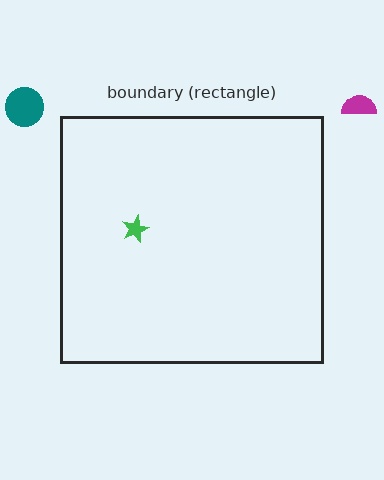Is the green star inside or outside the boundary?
Inside.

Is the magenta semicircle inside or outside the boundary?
Outside.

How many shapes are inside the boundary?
1 inside, 2 outside.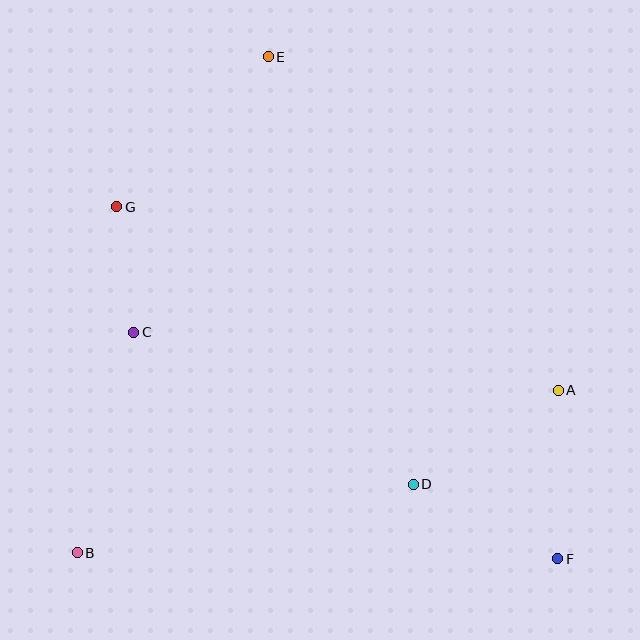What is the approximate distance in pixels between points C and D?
The distance between C and D is approximately 318 pixels.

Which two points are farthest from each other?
Points E and F are farthest from each other.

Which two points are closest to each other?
Points C and G are closest to each other.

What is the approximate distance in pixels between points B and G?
The distance between B and G is approximately 349 pixels.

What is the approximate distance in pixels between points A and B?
The distance between A and B is approximately 508 pixels.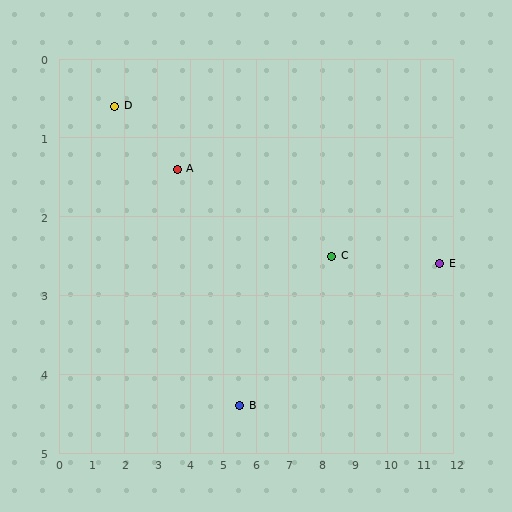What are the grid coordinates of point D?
Point D is at approximately (1.7, 0.6).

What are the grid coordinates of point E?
Point E is at approximately (11.6, 2.6).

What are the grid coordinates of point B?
Point B is at approximately (5.5, 4.4).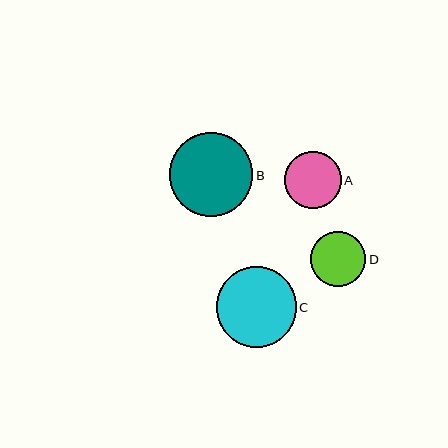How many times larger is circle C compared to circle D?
Circle C is approximately 1.5 times the size of circle D.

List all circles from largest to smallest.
From largest to smallest: B, C, A, D.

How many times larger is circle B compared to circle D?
Circle B is approximately 1.5 times the size of circle D.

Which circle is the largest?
Circle B is the largest with a size of approximately 84 pixels.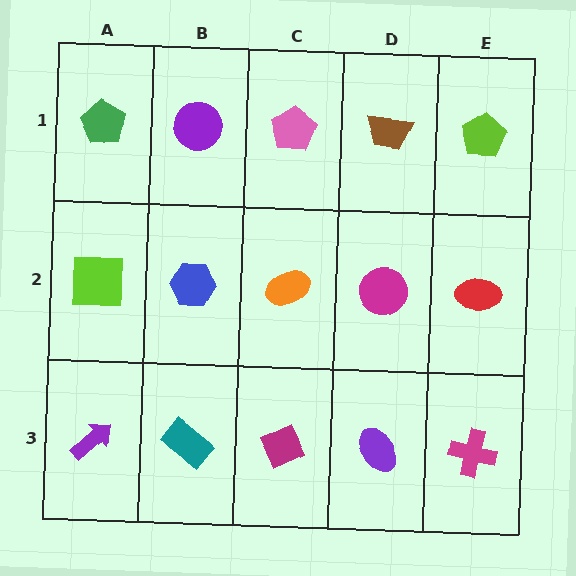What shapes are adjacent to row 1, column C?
An orange ellipse (row 2, column C), a purple circle (row 1, column B), a brown trapezoid (row 1, column D).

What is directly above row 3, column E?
A red ellipse.